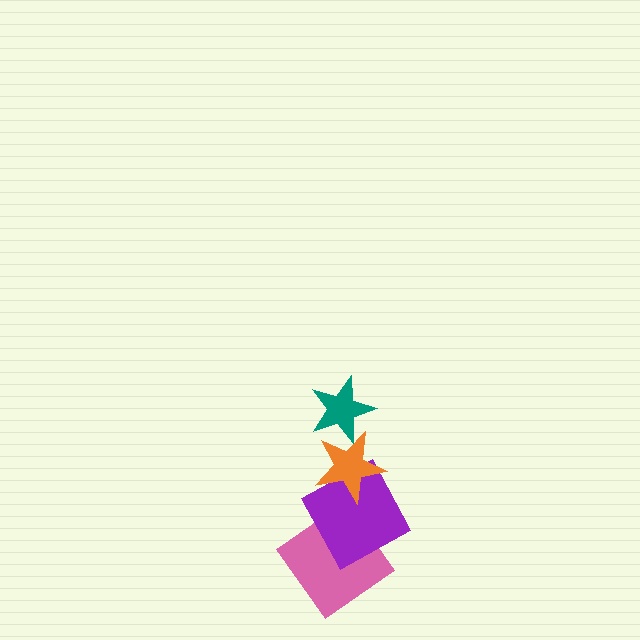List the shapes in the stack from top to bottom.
From top to bottom: the teal star, the orange star, the purple square, the pink diamond.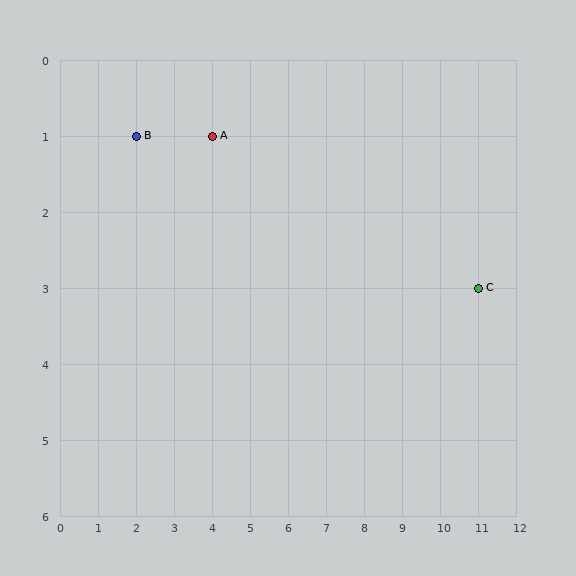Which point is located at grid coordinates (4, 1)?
Point A is at (4, 1).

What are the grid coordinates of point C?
Point C is at grid coordinates (11, 3).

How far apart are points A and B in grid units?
Points A and B are 2 columns apart.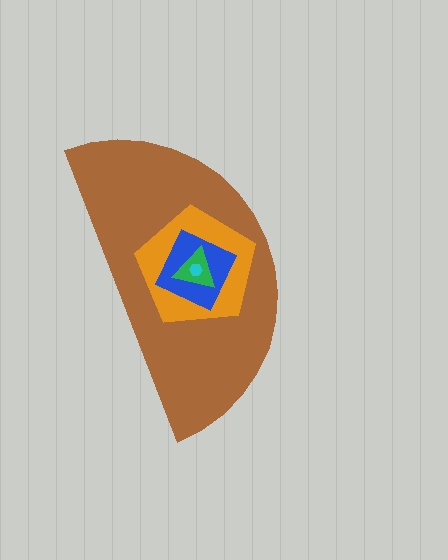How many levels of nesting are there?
5.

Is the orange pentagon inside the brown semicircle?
Yes.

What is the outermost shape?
The brown semicircle.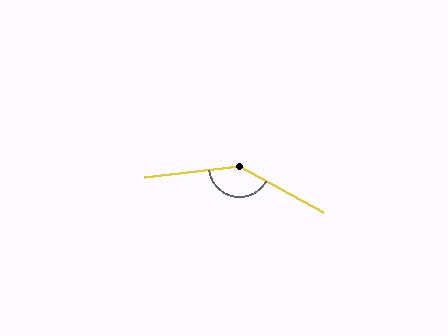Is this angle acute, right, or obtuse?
It is obtuse.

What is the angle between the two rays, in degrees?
Approximately 144 degrees.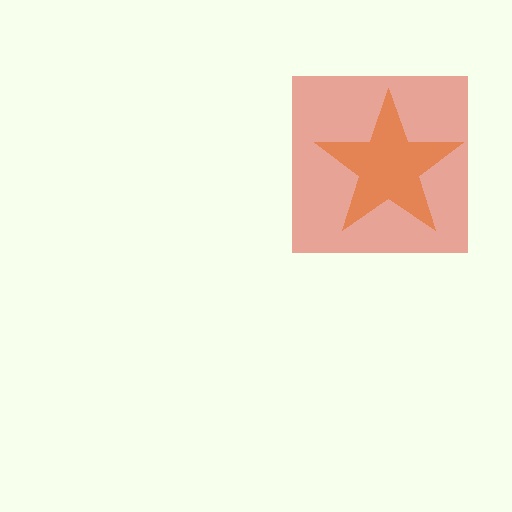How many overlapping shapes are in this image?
There are 2 overlapping shapes in the image.